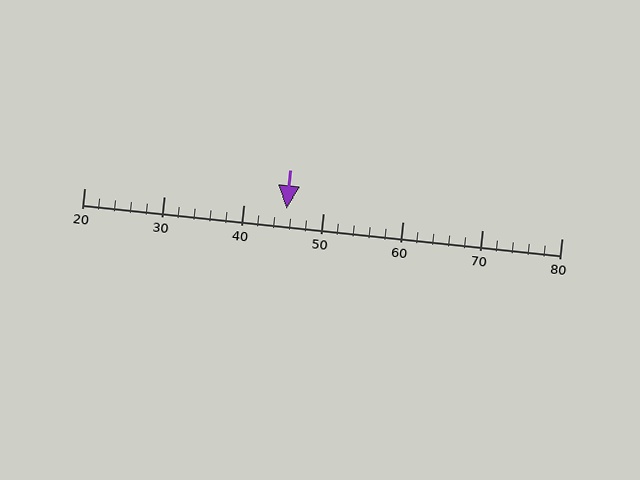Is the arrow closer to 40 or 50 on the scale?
The arrow is closer to 50.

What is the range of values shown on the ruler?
The ruler shows values from 20 to 80.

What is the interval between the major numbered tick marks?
The major tick marks are spaced 10 units apart.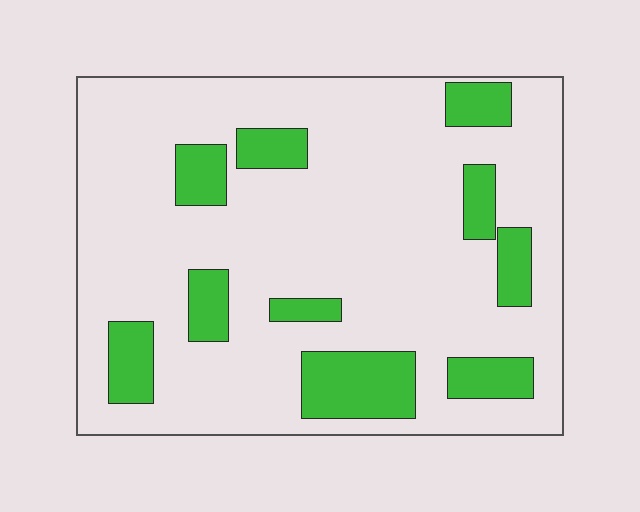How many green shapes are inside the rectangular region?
10.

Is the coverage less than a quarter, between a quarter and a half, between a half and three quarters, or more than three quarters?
Less than a quarter.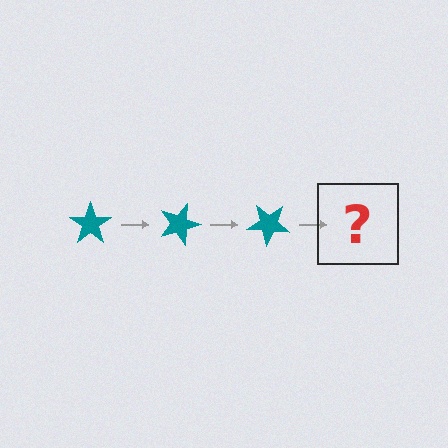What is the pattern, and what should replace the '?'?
The pattern is that the star rotates 20 degrees each step. The '?' should be a teal star rotated 60 degrees.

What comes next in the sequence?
The next element should be a teal star rotated 60 degrees.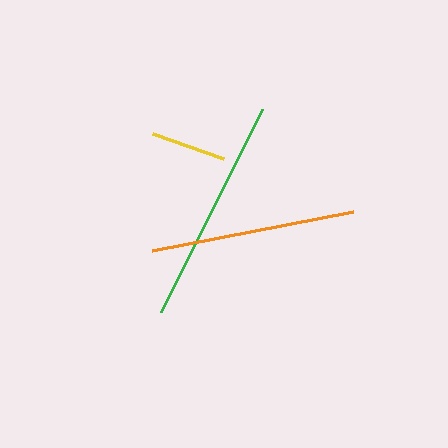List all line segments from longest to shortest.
From longest to shortest: green, orange, yellow.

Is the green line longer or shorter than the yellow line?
The green line is longer than the yellow line.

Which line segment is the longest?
The green line is the longest at approximately 226 pixels.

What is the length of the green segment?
The green segment is approximately 226 pixels long.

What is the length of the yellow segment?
The yellow segment is approximately 75 pixels long.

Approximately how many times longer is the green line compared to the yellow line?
The green line is approximately 3.0 times the length of the yellow line.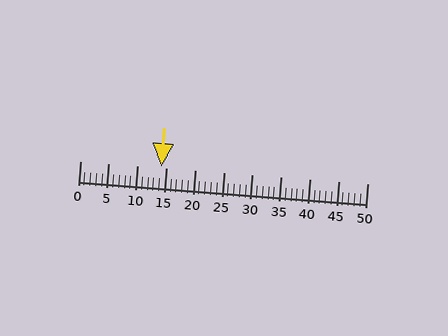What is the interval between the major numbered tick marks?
The major tick marks are spaced 5 units apart.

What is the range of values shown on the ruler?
The ruler shows values from 0 to 50.